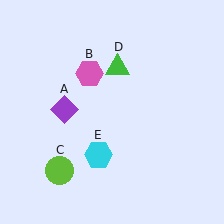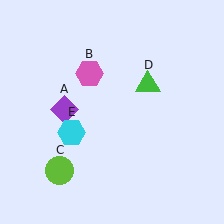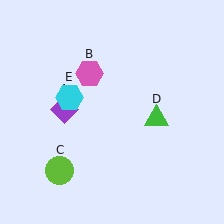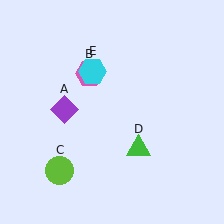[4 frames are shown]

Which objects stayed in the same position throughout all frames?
Purple diamond (object A) and pink hexagon (object B) and lime circle (object C) remained stationary.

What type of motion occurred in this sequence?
The green triangle (object D), cyan hexagon (object E) rotated clockwise around the center of the scene.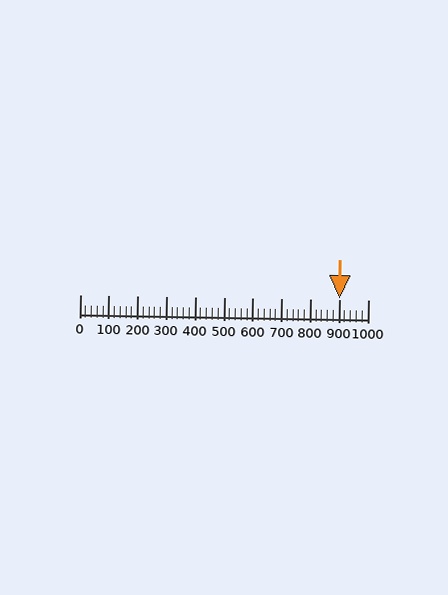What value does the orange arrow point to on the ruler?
The orange arrow points to approximately 900.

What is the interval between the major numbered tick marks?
The major tick marks are spaced 100 units apart.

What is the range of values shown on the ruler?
The ruler shows values from 0 to 1000.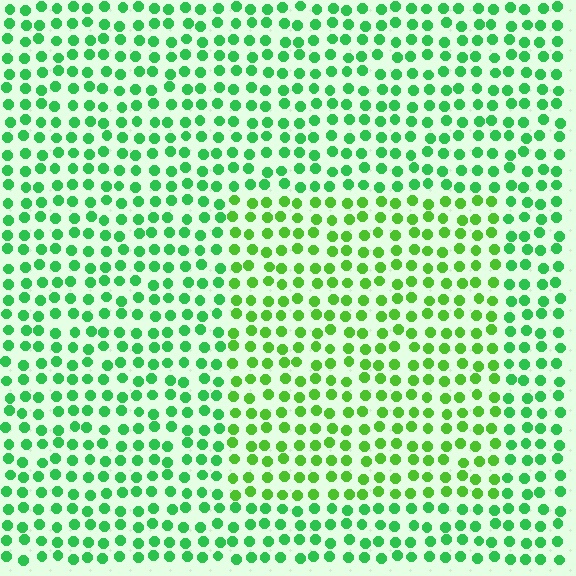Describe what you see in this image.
The image is filled with small green elements in a uniform arrangement. A rectangle-shaped region is visible where the elements are tinted to a slightly different hue, forming a subtle color boundary.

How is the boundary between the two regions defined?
The boundary is defined purely by a slight shift in hue (about 26 degrees). Spacing, size, and orientation are identical on both sides.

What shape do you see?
I see a rectangle.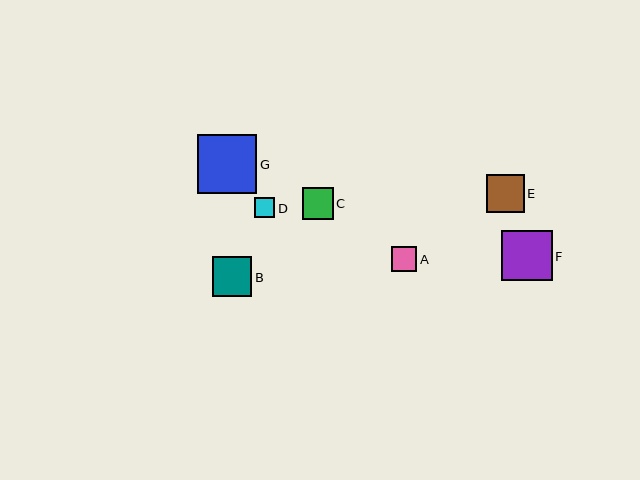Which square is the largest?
Square G is the largest with a size of approximately 59 pixels.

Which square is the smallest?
Square D is the smallest with a size of approximately 20 pixels.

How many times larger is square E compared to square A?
Square E is approximately 1.5 times the size of square A.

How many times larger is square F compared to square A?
Square F is approximately 2.0 times the size of square A.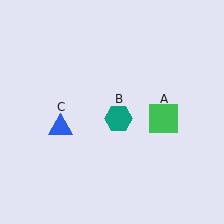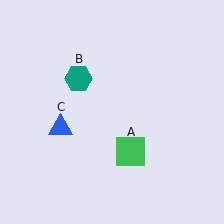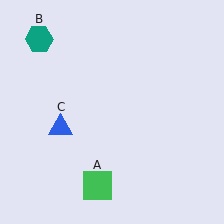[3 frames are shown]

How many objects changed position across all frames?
2 objects changed position: green square (object A), teal hexagon (object B).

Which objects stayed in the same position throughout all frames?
Blue triangle (object C) remained stationary.